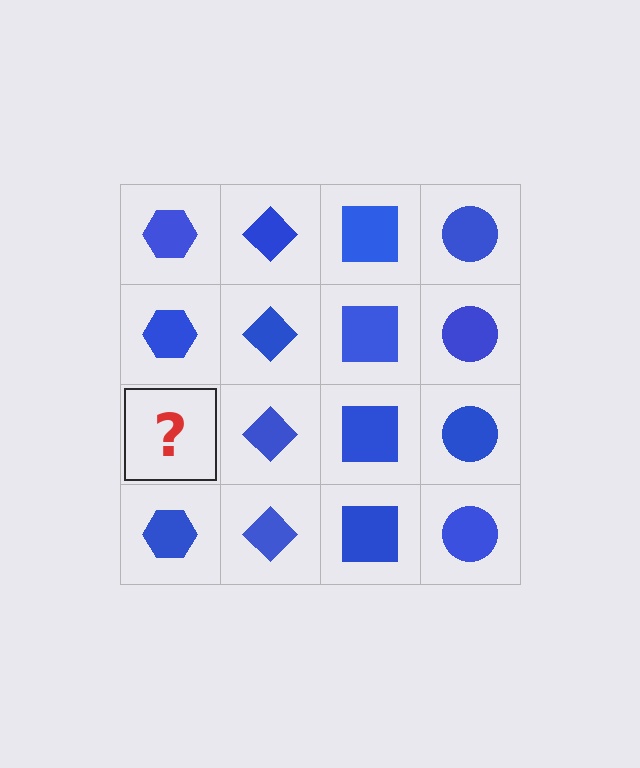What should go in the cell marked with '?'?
The missing cell should contain a blue hexagon.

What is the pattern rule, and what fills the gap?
The rule is that each column has a consistent shape. The gap should be filled with a blue hexagon.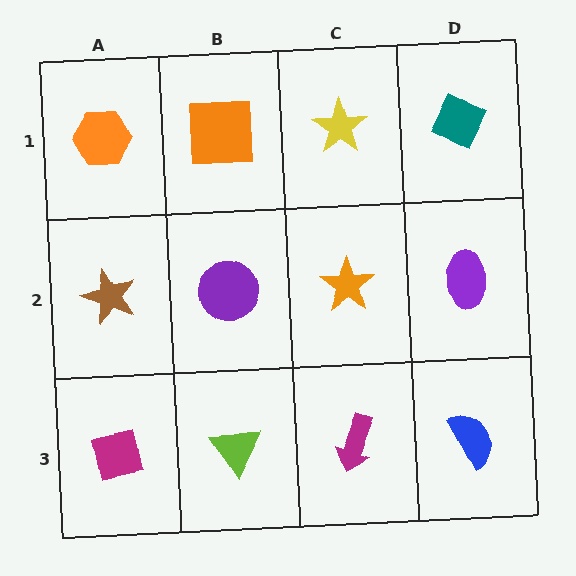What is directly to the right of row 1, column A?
An orange square.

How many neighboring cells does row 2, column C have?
4.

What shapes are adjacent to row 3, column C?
An orange star (row 2, column C), a lime triangle (row 3, column B), a blue semicircle (row 3, column D).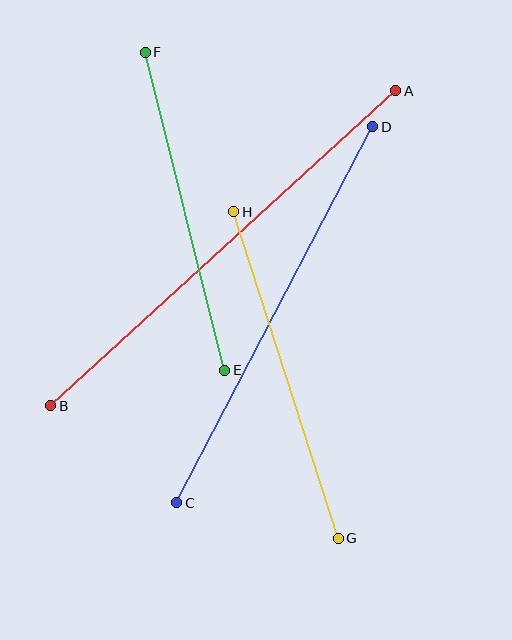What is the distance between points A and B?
The distance is approximately 467 pixels.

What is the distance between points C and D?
The distance is approximately 424 pixels.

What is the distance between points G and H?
The distance is approximately 343 pixels.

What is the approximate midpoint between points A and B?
The midpoint is at approximately (223, 248) pixels.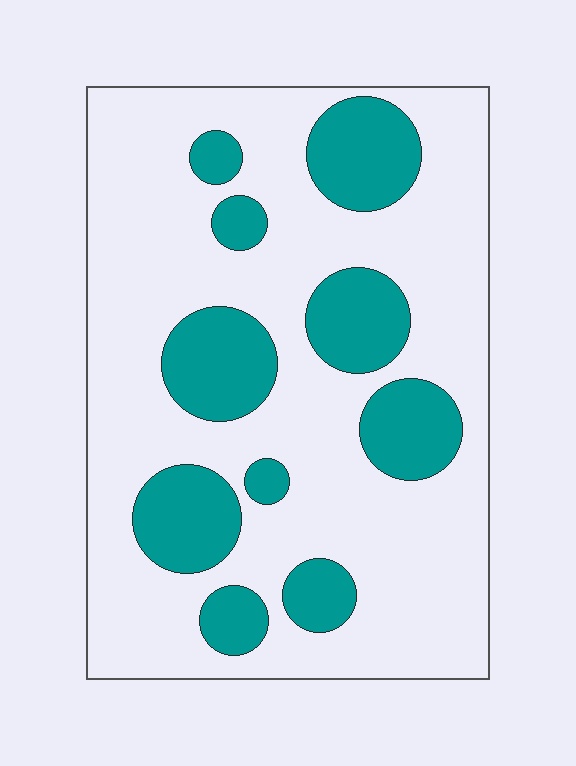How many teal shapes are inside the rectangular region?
10.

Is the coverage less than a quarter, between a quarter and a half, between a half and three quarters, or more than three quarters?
Between a quarter and a half.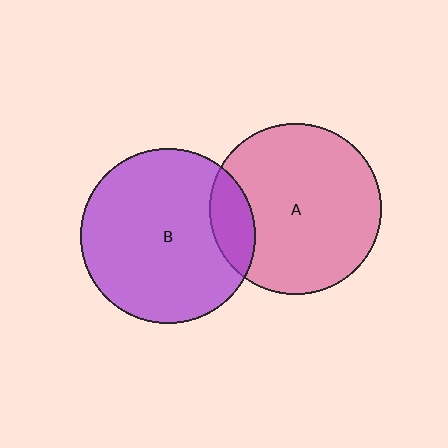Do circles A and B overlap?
Yes.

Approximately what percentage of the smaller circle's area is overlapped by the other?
Approximately 15%.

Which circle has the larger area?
Circle B (purple).